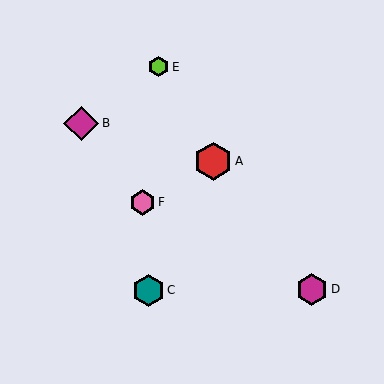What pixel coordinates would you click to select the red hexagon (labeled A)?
Click at (213, 161) to select the red hexagon A.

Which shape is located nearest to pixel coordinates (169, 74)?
The lime hexagon (labeled E) at (159, 67) is nearest to that location.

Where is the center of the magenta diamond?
The center of the magenta diamond is at (81, 123).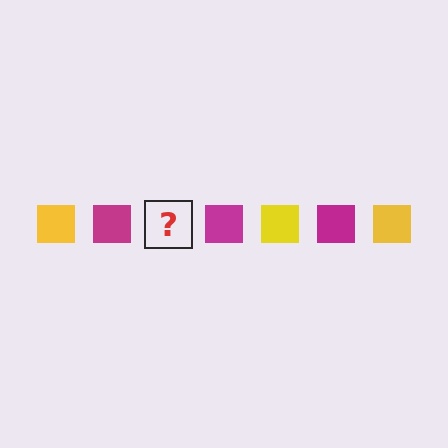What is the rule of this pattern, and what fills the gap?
The rule is that the pattern cycles through yellow, magenta squares. The gap should be filled with a yellow square.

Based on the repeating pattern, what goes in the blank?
The blank should be a yellow square.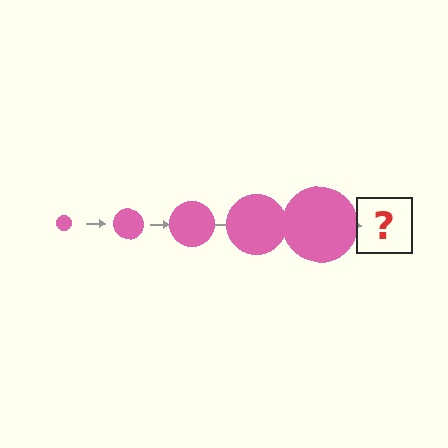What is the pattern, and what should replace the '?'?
The pattern is that the circle gets progressively larger each step. The '?' should be a pink circle, larger than the previous one.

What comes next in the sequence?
The next element should be a pink circle, larger than the previous one.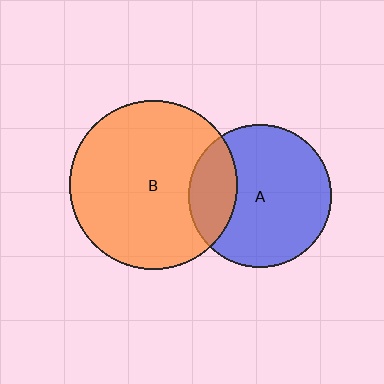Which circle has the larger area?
Circle B (orange).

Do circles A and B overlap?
Yes.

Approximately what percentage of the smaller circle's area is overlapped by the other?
Approximately 25%.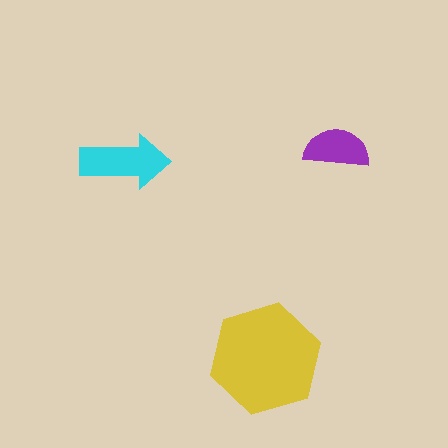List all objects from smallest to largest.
The purple semicircle, the cyan arrow, the yellow hexagon.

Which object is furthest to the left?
The cyan arrow is leftmost.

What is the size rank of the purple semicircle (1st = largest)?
3rd.